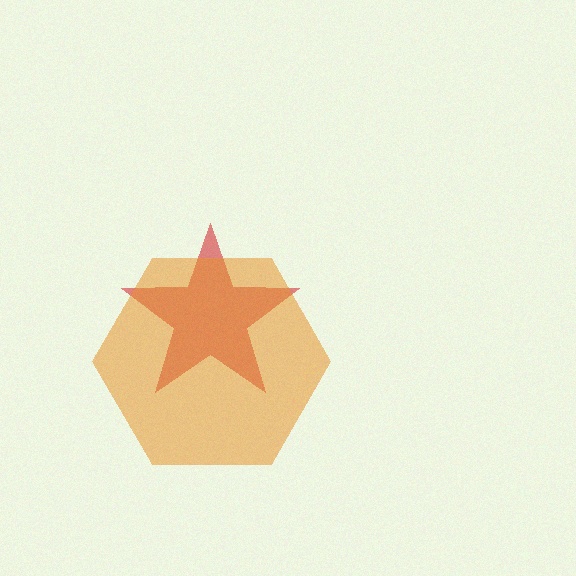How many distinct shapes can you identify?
There are 2 distinct shapes: a red star, an orange hexagon.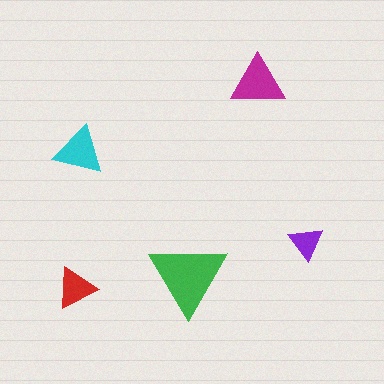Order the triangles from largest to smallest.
the green one, the magenta one, the cyan one, the red one, the purple one.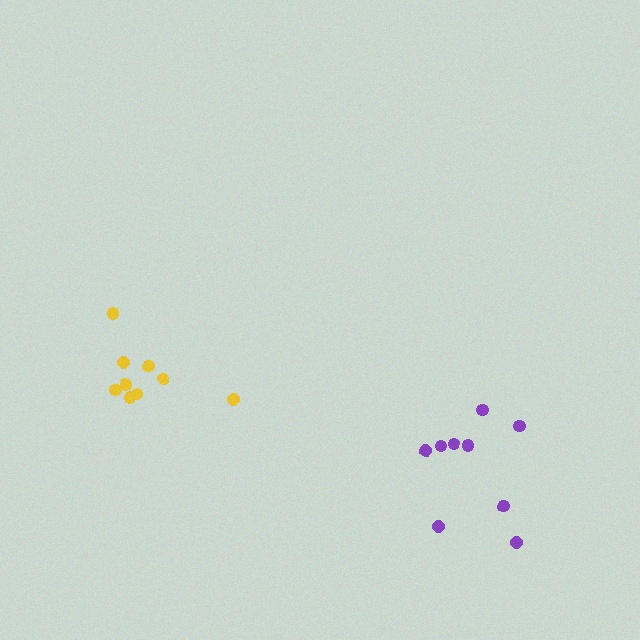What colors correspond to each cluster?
The clusters are colored: yellow, purple.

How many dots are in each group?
Group 1: 9 dots, Group 2: 9 dots (18 total).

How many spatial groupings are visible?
There are 2 spatial groupings.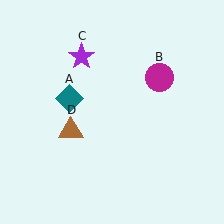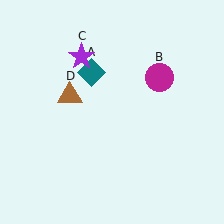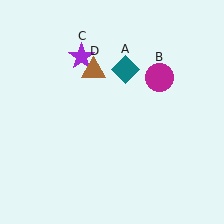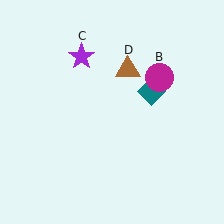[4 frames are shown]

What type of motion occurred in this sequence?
The teal diamond (object A), brown triangle (object D) rotated clockwise around the center of the scene.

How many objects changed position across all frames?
2 objects changed position: teal diamond (object A), brown triangle (object D).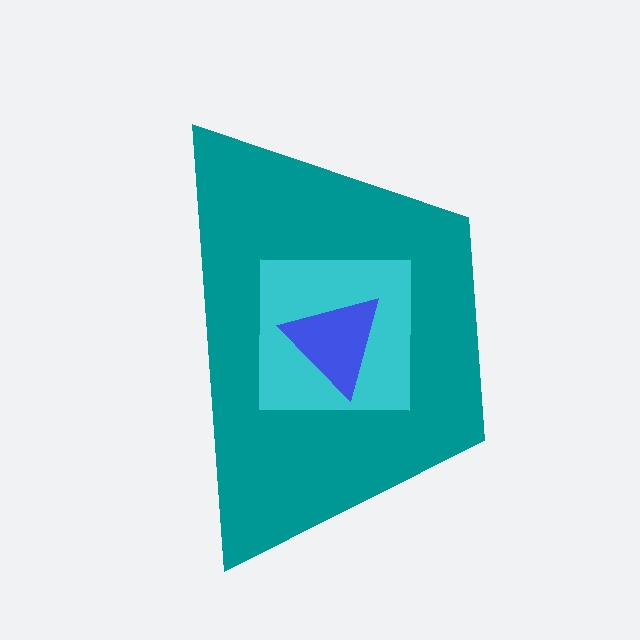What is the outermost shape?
The teal trapezoid.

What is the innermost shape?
The blue triangle.